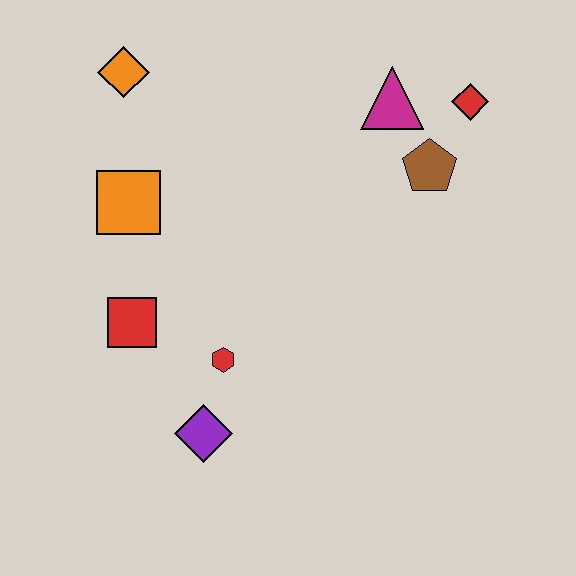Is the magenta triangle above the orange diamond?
No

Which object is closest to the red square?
The red hexagon is closest to the red square.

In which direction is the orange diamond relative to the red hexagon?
The orange diamond is above the red hexagon.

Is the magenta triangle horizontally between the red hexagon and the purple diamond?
No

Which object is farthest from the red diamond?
The purple diamond is farthest from the red diamond.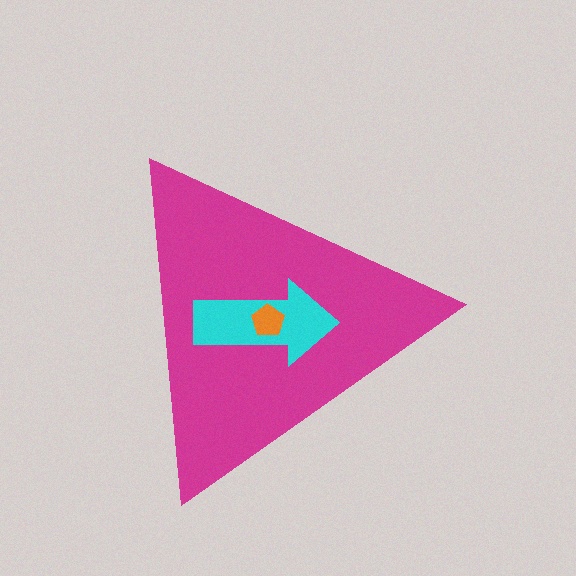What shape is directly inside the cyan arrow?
The orange pentagon.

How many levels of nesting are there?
3.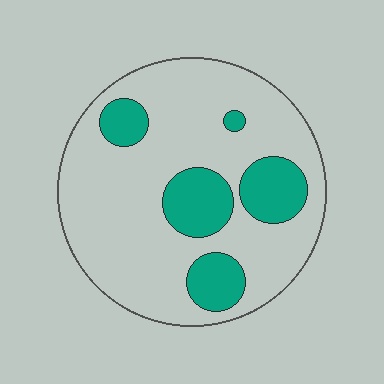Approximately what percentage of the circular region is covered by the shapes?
Approximately 20%.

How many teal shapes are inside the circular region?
5.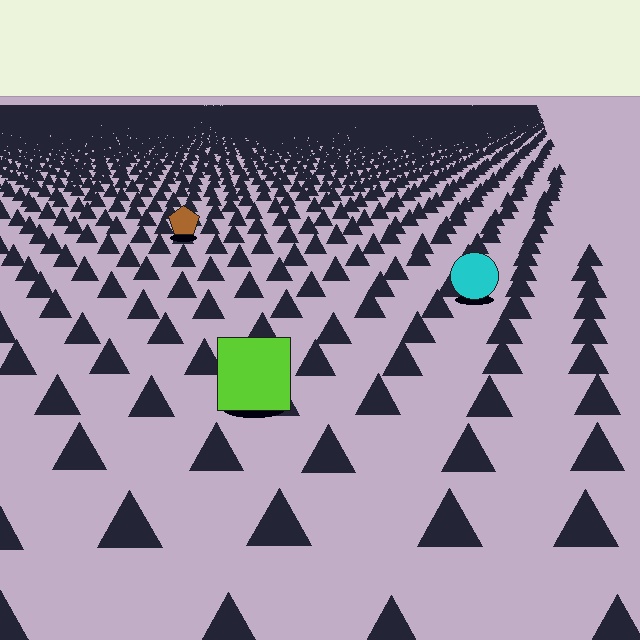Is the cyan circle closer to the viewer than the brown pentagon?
Yes. The cyan circle is closer — you can tell from the texture gradient: the ground texture is coarser near it.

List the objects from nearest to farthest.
From nearest to farthest: the lime square, the cyan circle, the brown pentagon.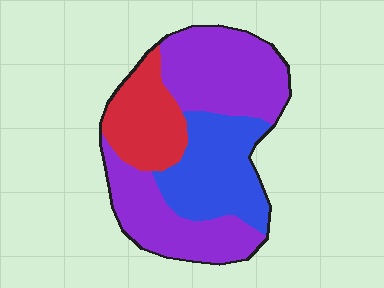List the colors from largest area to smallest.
From largest to smallest: purple, blue, red.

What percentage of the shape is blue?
Blue takes up between a quarter and a half of the shape.